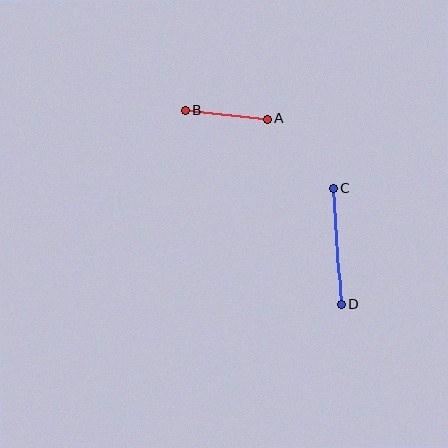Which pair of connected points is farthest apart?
Points C and D are farthest apart.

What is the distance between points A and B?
The distance is approximately 82 pixels.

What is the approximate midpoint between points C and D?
The midpoint is at approximately (337, 246) pixels.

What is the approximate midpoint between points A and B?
The midpoint is at approximately (226, 115) pixels.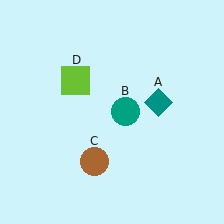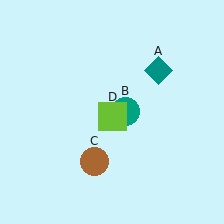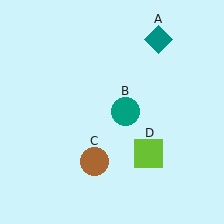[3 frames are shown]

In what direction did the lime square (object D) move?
The lime square (object D) moved down and to the right.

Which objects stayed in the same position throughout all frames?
Teal circle (object B) and brown circle (object C) remained stationary.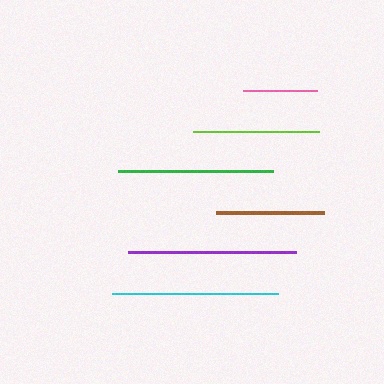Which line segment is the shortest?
The pink line is the shortest at approximately 74 pixels.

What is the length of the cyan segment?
The cyan segment is approximately 166 pixels long.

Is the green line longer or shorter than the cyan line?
The cyan line is longer than the green line.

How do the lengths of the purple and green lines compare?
The purple and green lines are approximately the same length.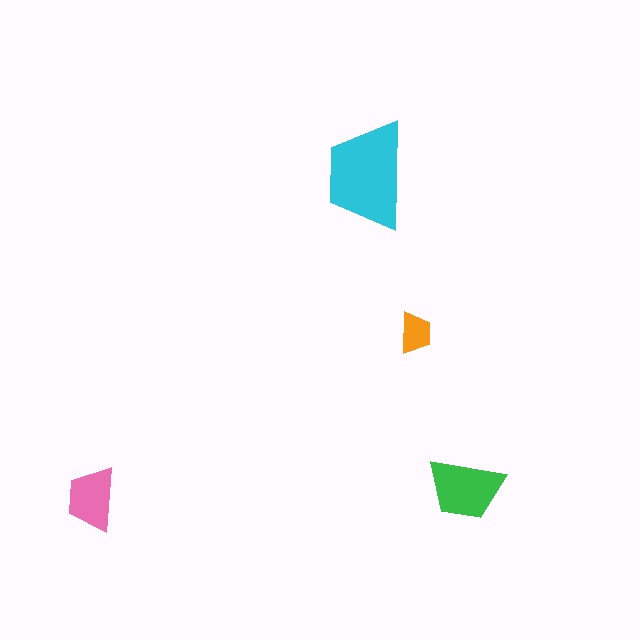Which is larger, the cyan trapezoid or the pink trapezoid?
The cyan one.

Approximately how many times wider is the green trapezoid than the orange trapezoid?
About 2 times wider.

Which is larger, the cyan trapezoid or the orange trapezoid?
The cyan one.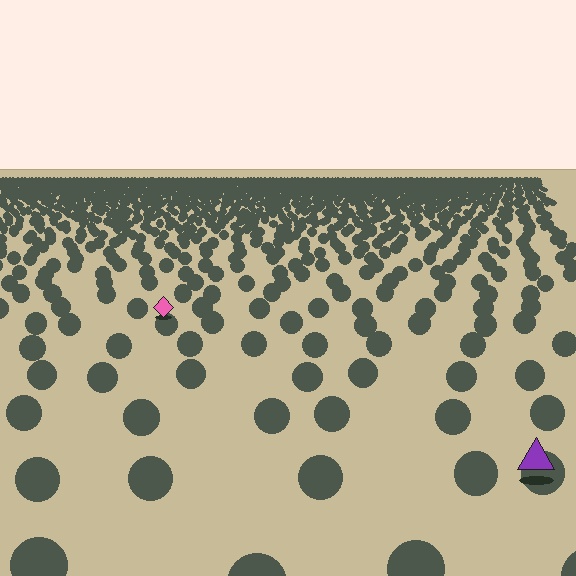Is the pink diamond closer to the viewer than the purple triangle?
No. The purple triangle is closer — you can tell from the texture gradient: the ground texture is coarser near it.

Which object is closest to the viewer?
The purple triangle is closest. The texture marks near it are larger and more spread out.